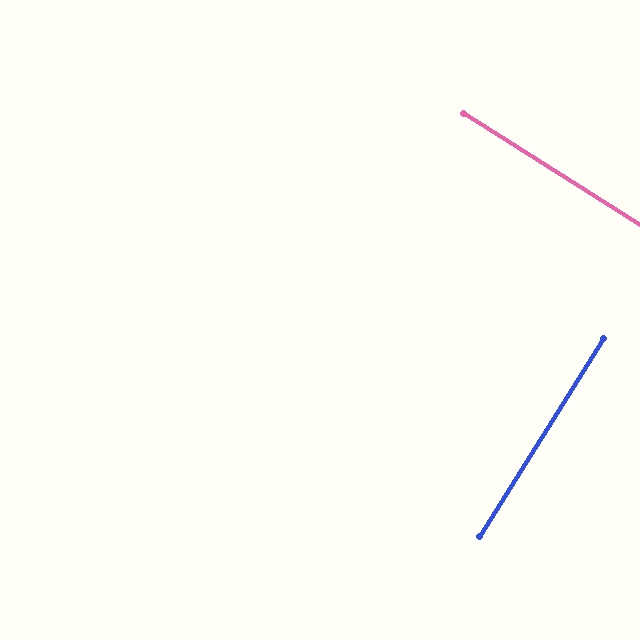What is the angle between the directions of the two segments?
Approximately 90 degrees.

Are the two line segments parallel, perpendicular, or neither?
Perpendicular — they meet at approximately 90°.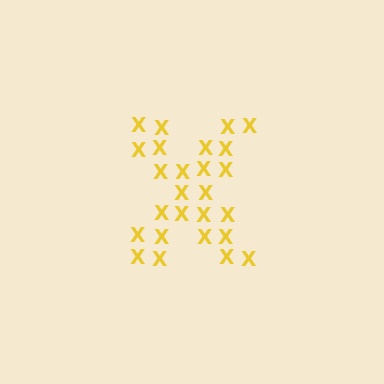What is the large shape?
The large shape is the letter X.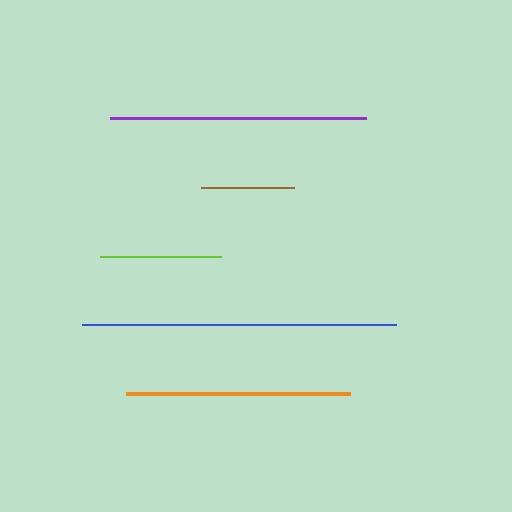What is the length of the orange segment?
The orange segment is approximately 224 pixels long.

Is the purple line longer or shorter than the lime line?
The purple line is longer than the lime line.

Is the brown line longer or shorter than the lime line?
The lime line is longer than the brown line.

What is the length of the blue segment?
The blue segment is approximately 313 pixels long.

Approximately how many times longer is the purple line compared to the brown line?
The purple line is approximately 2.7 times the length of the brown line.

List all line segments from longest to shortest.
From longest to shortest: blue, purple, orange, lime, brown.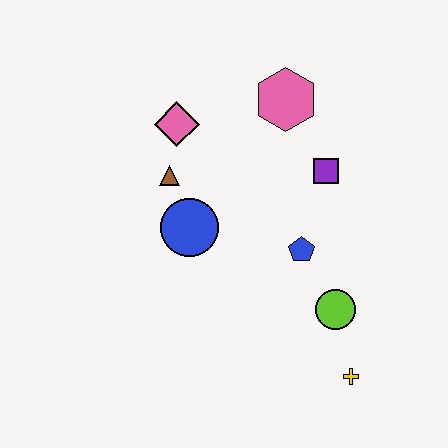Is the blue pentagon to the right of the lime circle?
No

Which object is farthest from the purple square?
The yellow cross is farthest from the purple square.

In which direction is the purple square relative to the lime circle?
The purple square is above the lime circle.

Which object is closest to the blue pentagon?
The lime circle is closest to the blue pentagon.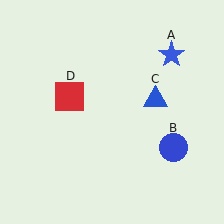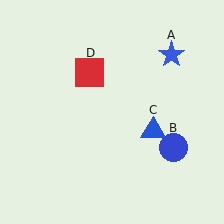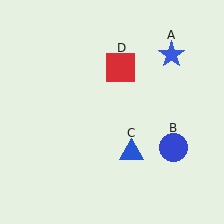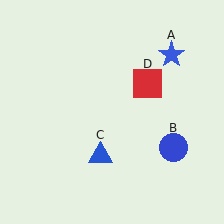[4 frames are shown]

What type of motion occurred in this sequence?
The blue triangle (object C), red square (object D) rotated clockwise around the center of the scene.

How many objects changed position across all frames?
2 objects changed position: blue triangle (object C), red square (object D).